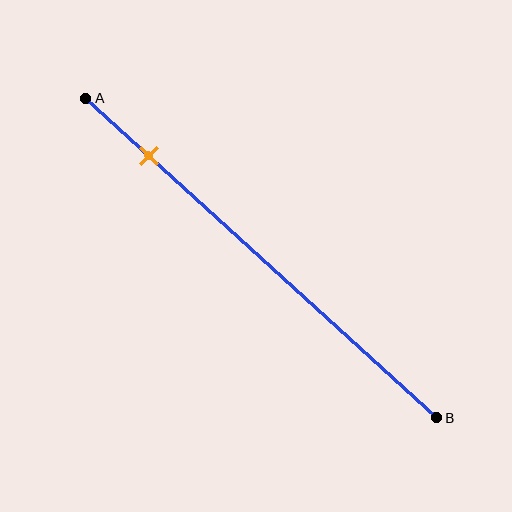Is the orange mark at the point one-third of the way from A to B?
No, the mark is at about 20% from A, not at the 33% one-third point.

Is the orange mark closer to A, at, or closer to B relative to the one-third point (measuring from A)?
The orange mark is closer to point A than the one-third point of segment AB.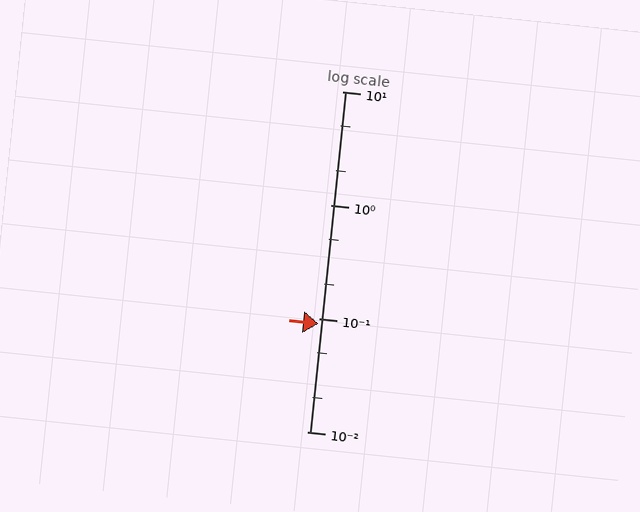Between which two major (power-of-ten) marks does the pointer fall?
The pointer is between 0.01 and 0.1.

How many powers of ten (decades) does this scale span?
The scale spans 3 decades, from 0.01 to 10.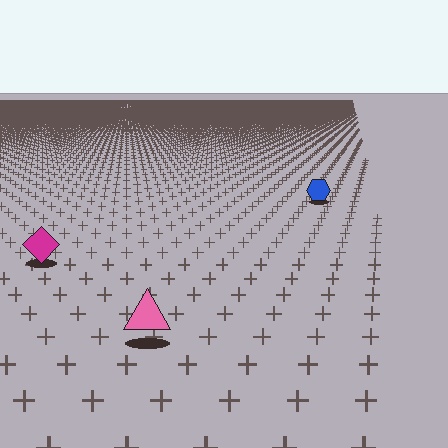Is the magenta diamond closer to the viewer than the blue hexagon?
Yes. The magenta diamond is closer — you can tell from the texture gradient: the ground texture is coarser near it.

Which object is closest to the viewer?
The pink triangle is closest. The texture marks near it are larger and more spread out.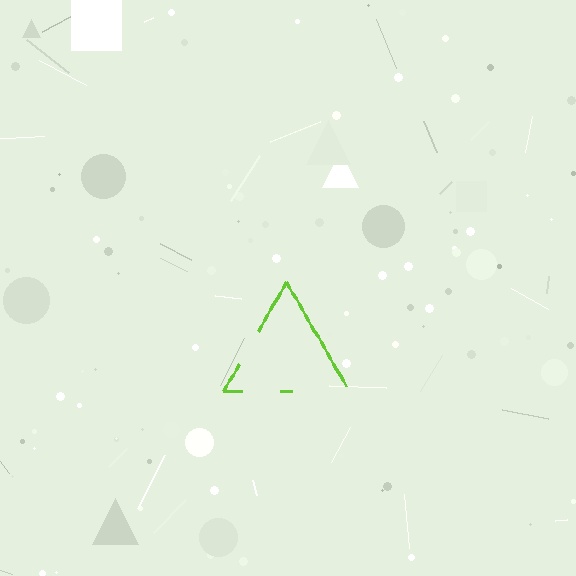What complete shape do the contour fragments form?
The contour fragments form a triangle.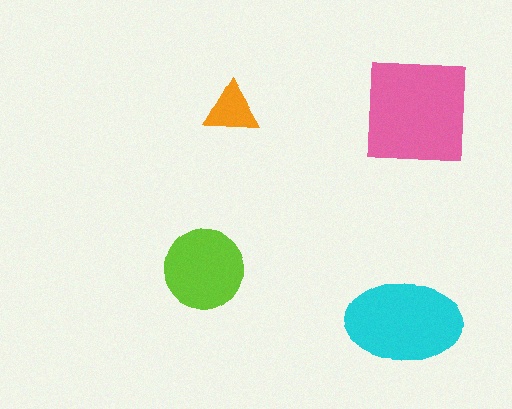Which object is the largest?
The pink square.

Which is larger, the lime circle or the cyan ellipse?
The cyan ellipse.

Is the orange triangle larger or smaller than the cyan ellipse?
Smaller.